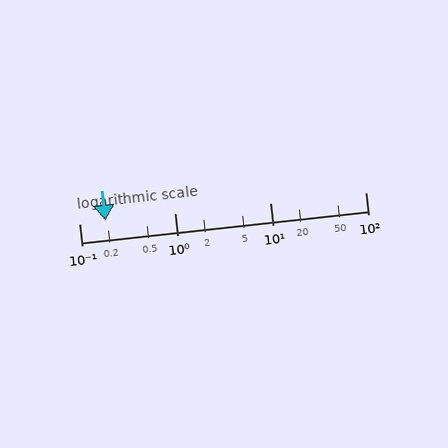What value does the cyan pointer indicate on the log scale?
The pointer indicates approximately 0.19.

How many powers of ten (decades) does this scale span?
The scale spans 3 decades, from 0.1 to 100.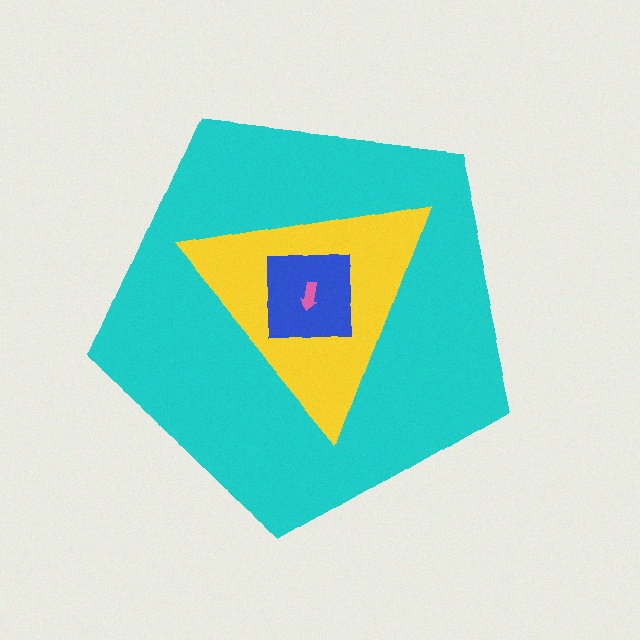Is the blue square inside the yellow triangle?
Yes.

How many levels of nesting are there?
4.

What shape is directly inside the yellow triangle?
The blue square.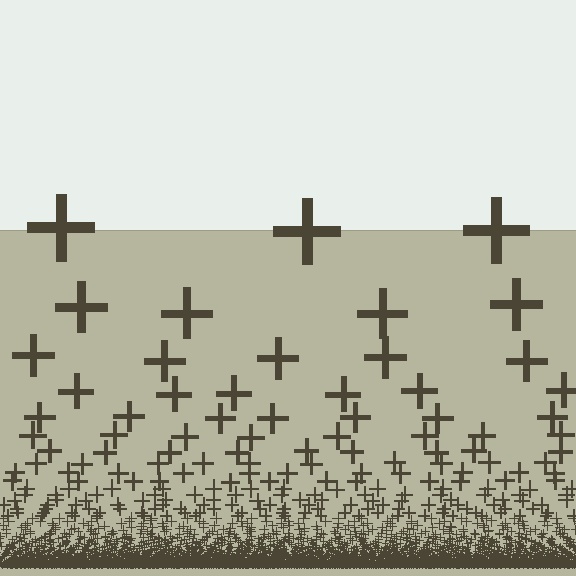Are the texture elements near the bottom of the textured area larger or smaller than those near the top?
Smaller. The gradient is inverted — elements near the bottom are smaller and denser.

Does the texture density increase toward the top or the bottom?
Density increases toward the bottom.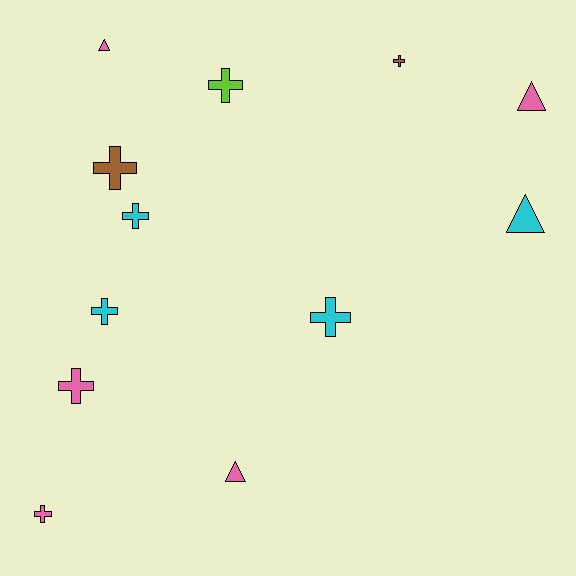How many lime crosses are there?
There is 1 lime cross.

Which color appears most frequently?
Pink, with 5 objects.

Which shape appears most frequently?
Cross, with 8 objects.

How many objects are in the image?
There are 12 objects.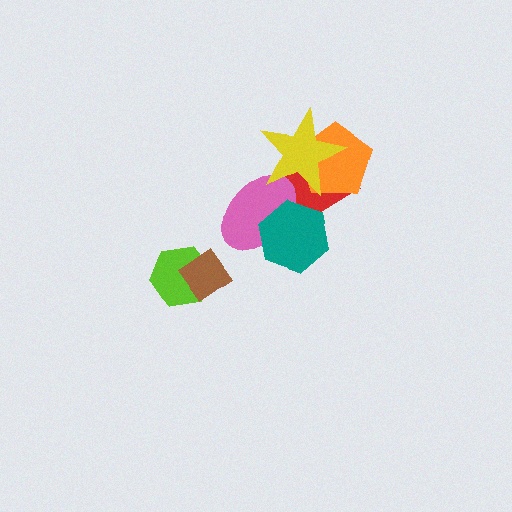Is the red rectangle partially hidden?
Yes, it is partially covered by another shape.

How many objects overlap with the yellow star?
3 objects overlap with the yellow star.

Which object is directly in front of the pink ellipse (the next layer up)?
The yellow star is directly in front of the pink ellipse.